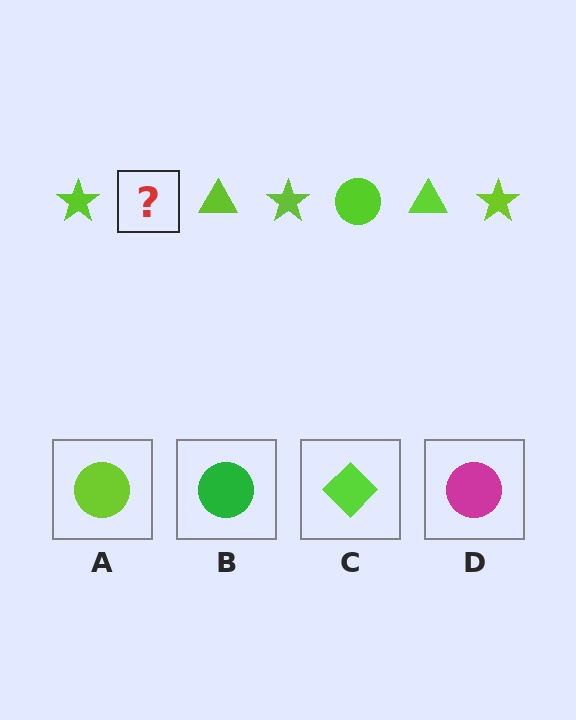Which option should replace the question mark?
Option A.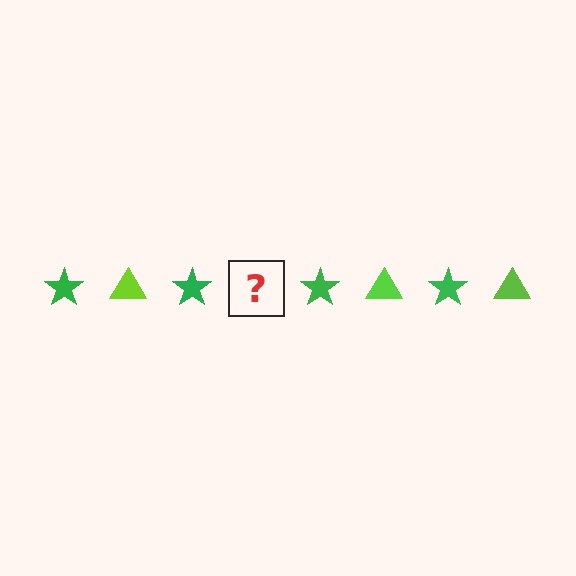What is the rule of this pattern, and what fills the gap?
The rule is that the pattern alternates between green star and lime triangle. The gap should be filled with a lime triangle.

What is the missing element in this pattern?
The missing element is a lime triangle.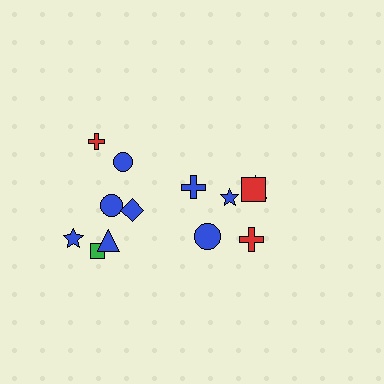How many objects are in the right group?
There are 5 objects.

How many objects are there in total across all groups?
There are 13 objects.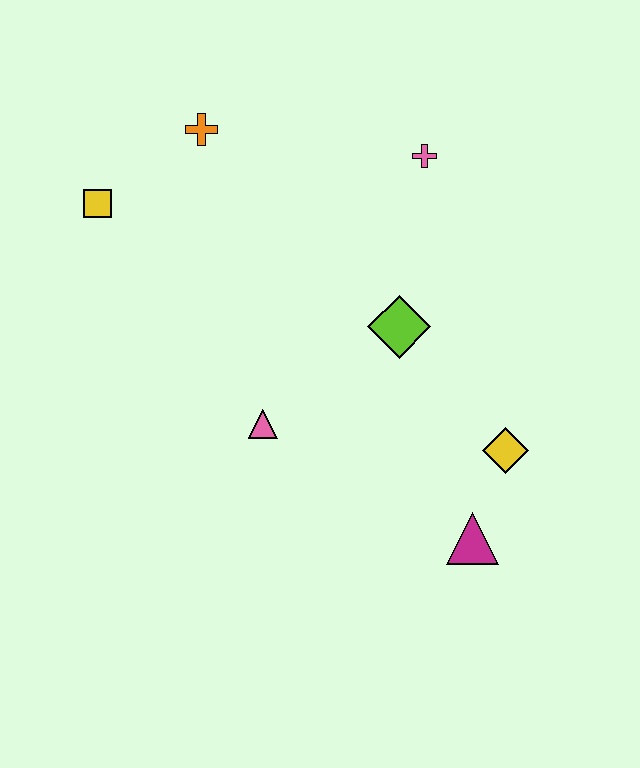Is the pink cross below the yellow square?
No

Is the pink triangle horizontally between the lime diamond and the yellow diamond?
No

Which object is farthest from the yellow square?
The magenta triangle is farthest from the yellow square.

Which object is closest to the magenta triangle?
The yellow diamond is closest to the magenta triangle.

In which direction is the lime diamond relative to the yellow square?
The lime diamond is to the right of the yellow square.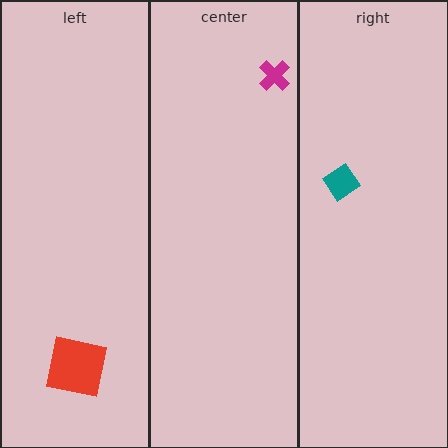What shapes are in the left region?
The red square.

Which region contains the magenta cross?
The center region.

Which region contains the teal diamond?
The right region.